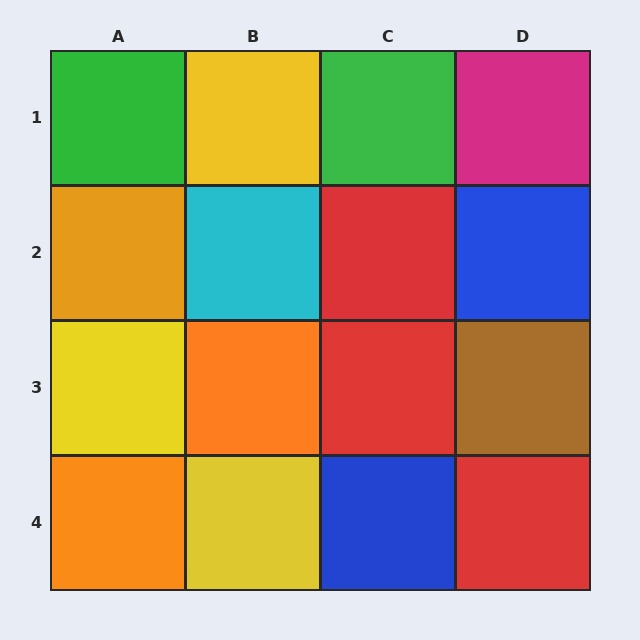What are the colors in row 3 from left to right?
Yellow, orange, red, brown.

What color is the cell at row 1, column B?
Yellow.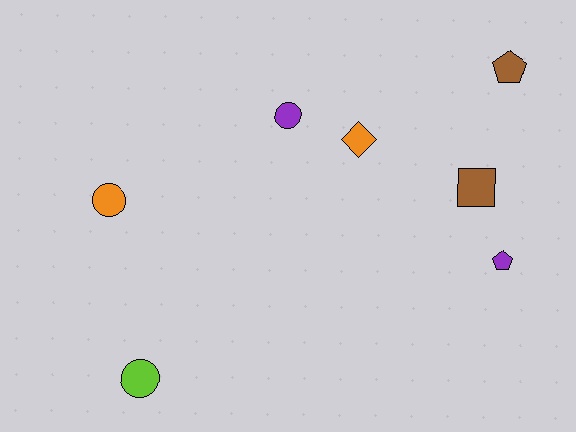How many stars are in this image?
There are no stars.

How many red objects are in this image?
There are no red objects.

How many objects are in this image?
There are 7 objects.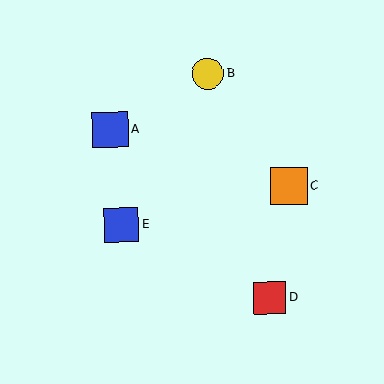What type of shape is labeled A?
Shape A is a blue square.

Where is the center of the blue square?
The center of the blue square is at (121, 225).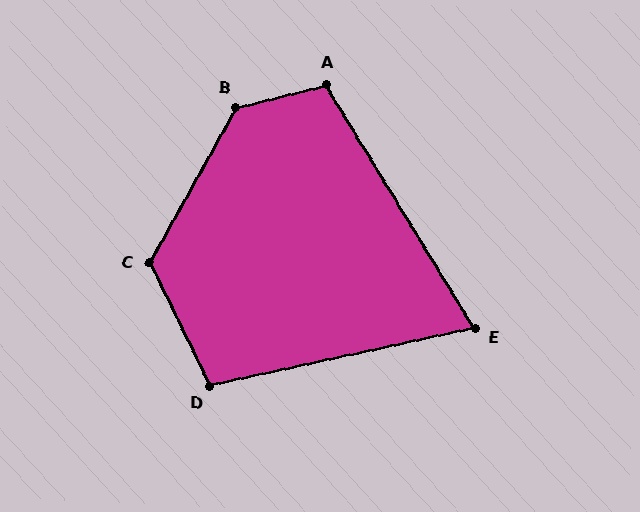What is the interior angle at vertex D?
Approximately 104 degrees (obtuse).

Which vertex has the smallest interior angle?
E, at approximately 71 degrees.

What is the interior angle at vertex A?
Approximately 108 degrees (obtuse).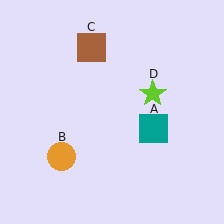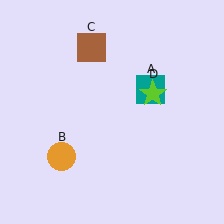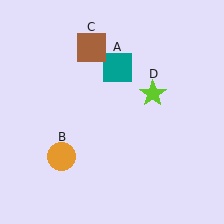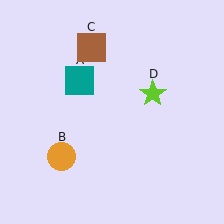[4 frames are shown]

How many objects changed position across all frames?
1 object changed position: teal square (object A).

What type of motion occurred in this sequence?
The teal square (object A) rotated counterclockwise around the center of the scene.